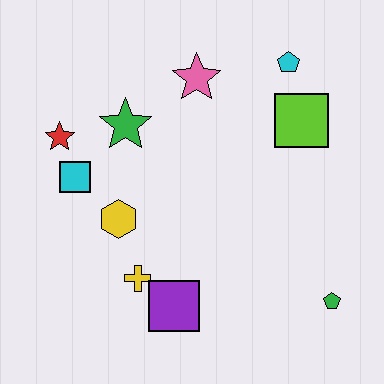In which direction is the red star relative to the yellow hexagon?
The red star is above the yellow hexagon.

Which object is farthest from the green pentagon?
The red star is farthest from the green pentagon.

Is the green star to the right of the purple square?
No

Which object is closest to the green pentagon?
The purple square is closest to the green pentagon.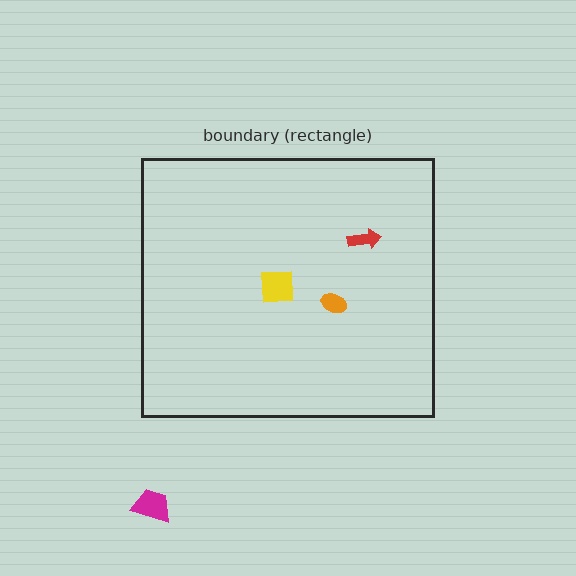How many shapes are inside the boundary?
3 inside, 1 outside.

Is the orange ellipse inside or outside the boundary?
Inside.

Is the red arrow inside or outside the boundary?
Inside.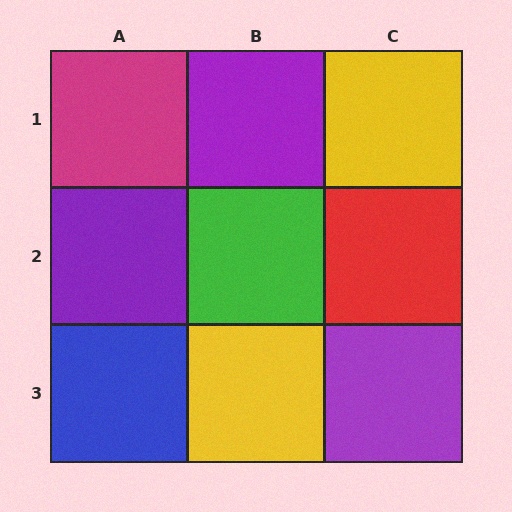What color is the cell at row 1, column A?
Magenta.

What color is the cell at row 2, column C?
Red.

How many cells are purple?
3 cells are purple.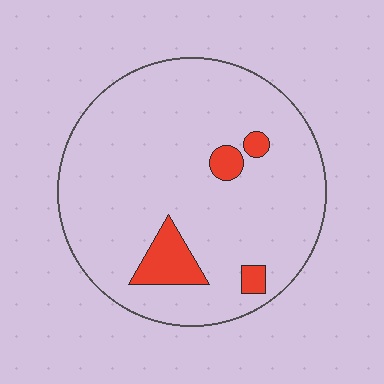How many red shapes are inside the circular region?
4.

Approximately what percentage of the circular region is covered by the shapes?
Approximately 10%.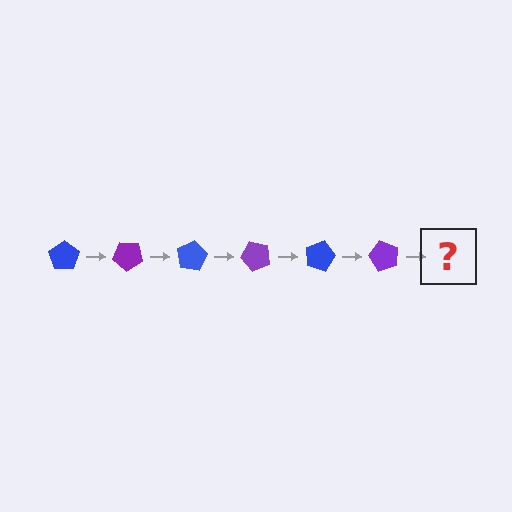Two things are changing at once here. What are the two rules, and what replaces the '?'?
The two rules are that it rotates 40 degrees each step and the color cycles through blue and purple. The '?' should be a blue pentagon, rotated 240 degrees from the start.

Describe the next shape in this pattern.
It should be a blue pentagon, rotated 240 degrees from the start.